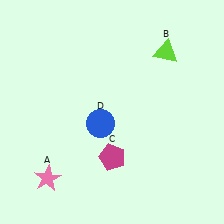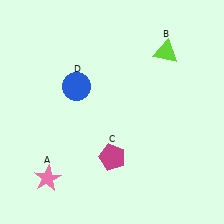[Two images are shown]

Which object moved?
The blue circle (D) moved up.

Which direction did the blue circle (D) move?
The blue circle (D) moved up.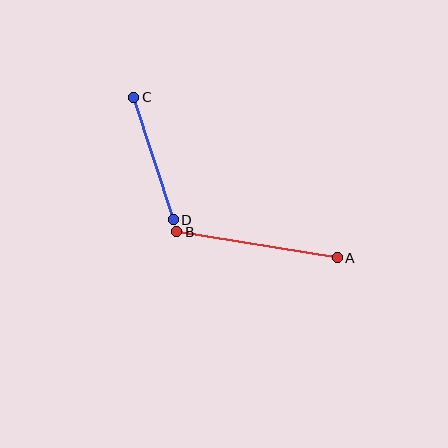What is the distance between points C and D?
The distance is approximately 129 pixels.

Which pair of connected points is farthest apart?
Points A and B are farthest apart.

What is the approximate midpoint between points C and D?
The midpoint is at approximately (154, 158) pixels.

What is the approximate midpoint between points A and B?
The midpoint is at approximately (257, 245) pixels.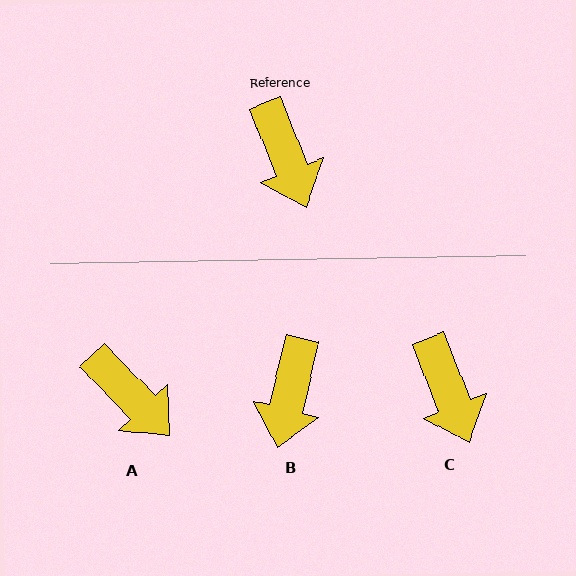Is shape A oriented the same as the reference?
No, it is off by about 22 degrees.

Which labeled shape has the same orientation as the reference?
C.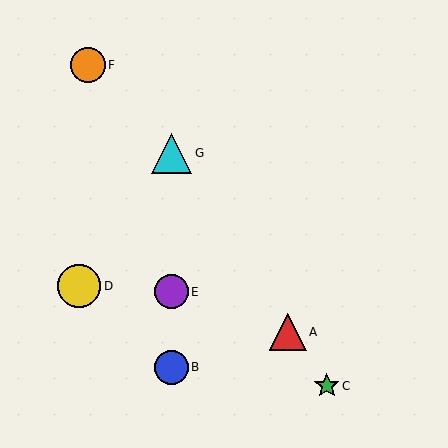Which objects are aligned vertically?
Objects B, E, G are aligned vertically.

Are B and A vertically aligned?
No, B is at x≈171 and A is at x≈288.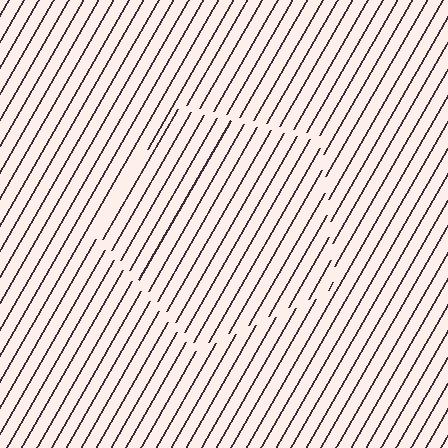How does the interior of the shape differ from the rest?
The interior of the shape contains the same grating, shifted by half a period — the contour is defined by the phase discontinuity where line-ends from the inner and outer gratings abut.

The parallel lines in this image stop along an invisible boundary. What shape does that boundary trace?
An illusory pentagon. The interior of the shape contains the same grating, shifted by half a period — the contour is defined by the phase discontinuity where line-ends from the inner and outer gratings abut.